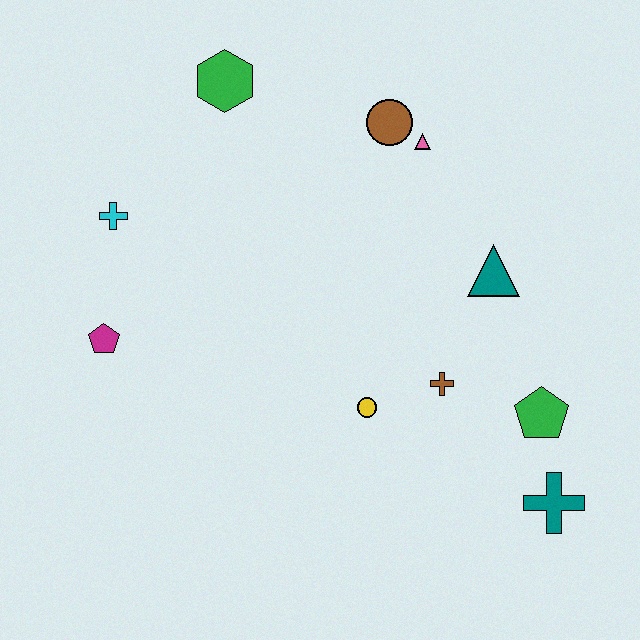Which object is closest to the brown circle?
The pink triangle is closest to the brown circle.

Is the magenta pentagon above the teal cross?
Yes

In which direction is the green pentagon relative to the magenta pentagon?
The green pentagon is to the right of the magenta pentagon.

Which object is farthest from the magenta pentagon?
The teal cross is farthest from the magenta pentagon.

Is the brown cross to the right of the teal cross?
No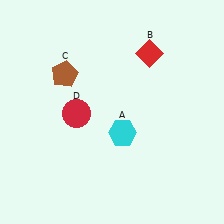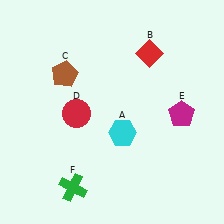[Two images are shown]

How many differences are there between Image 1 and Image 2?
There are 2 differences between the two images.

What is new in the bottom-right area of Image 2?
A magenta pentagon (E) was added in the bottom-right area of Image 2.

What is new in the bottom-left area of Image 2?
A green cross (F) was added in the bottom-left area of Image 2.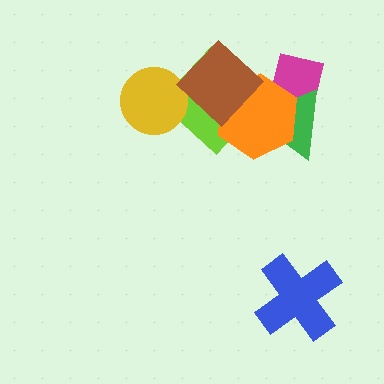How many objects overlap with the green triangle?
2 objects overlap with the green triangle.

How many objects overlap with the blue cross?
0 objects overlap with the blue cross.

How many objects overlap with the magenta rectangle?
2 objects overlap with the magenta rectangle.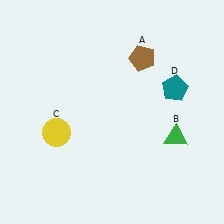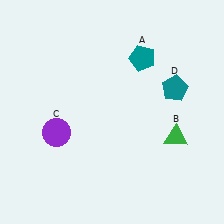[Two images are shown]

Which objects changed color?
A changed from brown to teal. C changed from yellow to purple.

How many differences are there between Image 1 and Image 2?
There are 2 differences between the two images.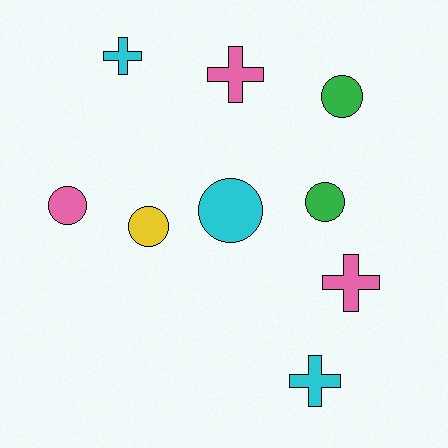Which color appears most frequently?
Pink, with 3 objects.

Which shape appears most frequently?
Circle, with 5 objects.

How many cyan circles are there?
There is 1 cyan circle.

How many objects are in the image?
There are 9 objects.